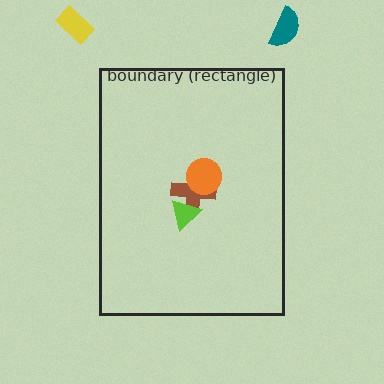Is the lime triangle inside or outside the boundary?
Inside.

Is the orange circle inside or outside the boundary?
Inside.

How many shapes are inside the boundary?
3 inside, 2 outside.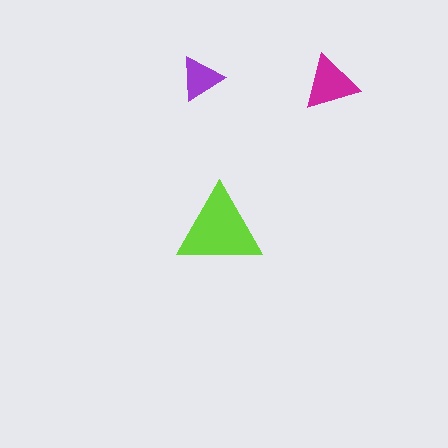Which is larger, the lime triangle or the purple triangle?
The lime one.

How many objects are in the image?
There are 3 objects in the image.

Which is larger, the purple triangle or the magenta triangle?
The magenta one.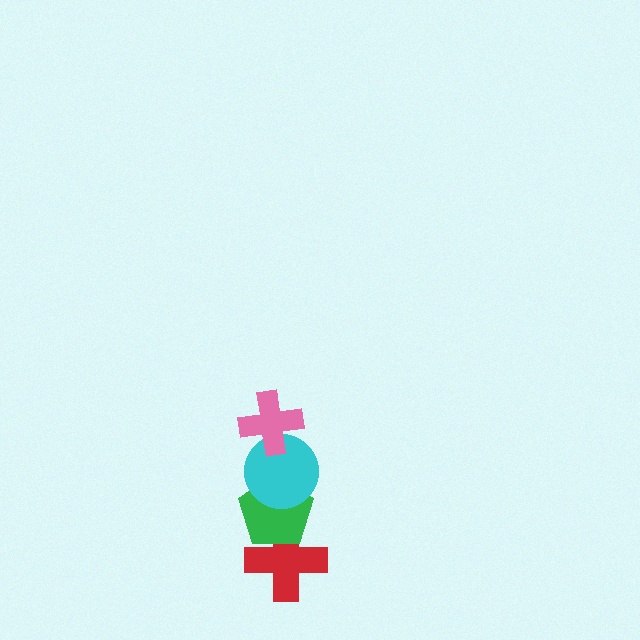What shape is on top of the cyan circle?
The pink cross is on top of the cyan circle.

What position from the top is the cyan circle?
The cyan circle is 2nd from the top.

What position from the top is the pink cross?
The pink cross is 1st from the top.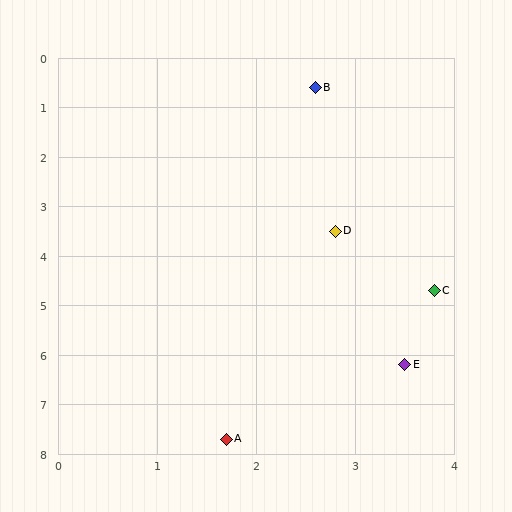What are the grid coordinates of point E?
Point E is at approximately (3.5, 6.2).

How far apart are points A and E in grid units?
Points A and E are about 2.3 grid units apart.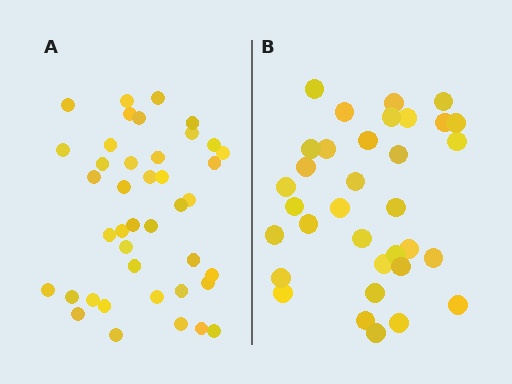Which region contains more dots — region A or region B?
Region A (the left region) has more dots.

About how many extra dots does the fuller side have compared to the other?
Region A has roughly 8 or so more dots than region B.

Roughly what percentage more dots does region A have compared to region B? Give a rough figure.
About 20% more.